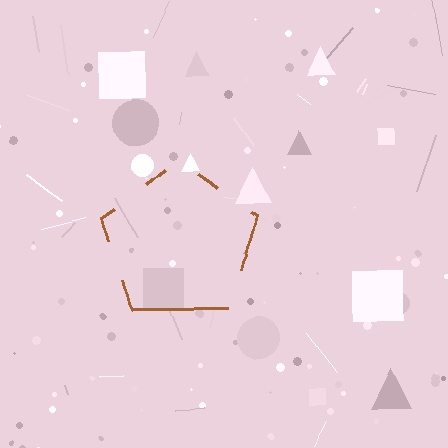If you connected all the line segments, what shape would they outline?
They would outline a pentagon.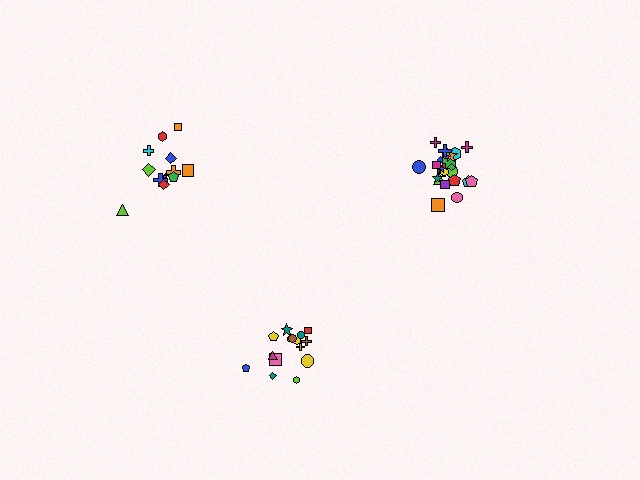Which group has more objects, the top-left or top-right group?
The top-right group.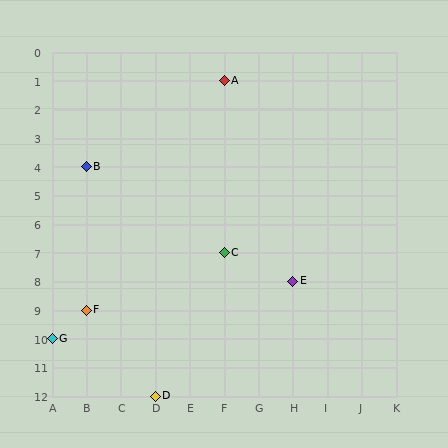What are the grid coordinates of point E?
Point E is at grid coordinates (H, 8).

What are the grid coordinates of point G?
Point G is at grid coordinates (A, 10).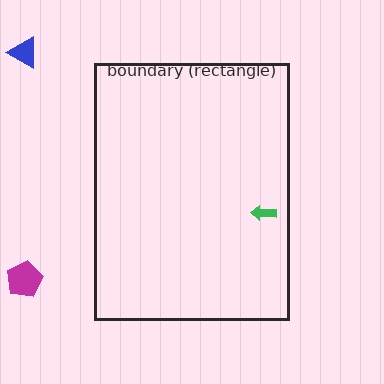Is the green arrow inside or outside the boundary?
Inside.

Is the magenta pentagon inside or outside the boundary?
Outside.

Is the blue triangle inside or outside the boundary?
Outside.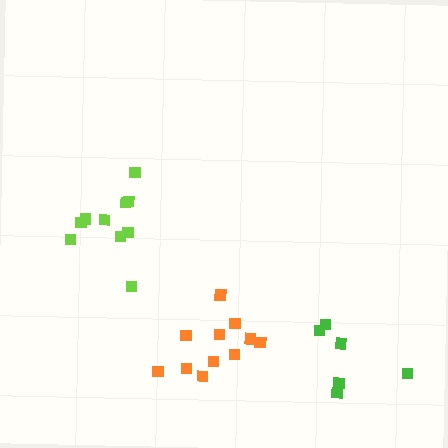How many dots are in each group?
Group 1: 10 dots, Group 2: 11 dots, Group 3: 6 dots (27 total).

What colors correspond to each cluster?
The clusters are colored: lime, orange, green.